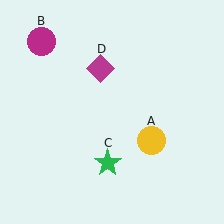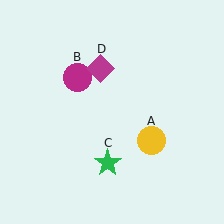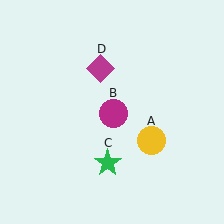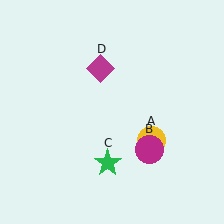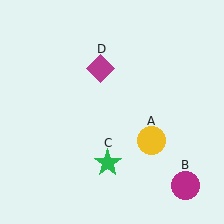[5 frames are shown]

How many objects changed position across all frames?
1 object changed position: magenta circle (object B).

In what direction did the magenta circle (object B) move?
The magenta circle (object B) moved down and to the right.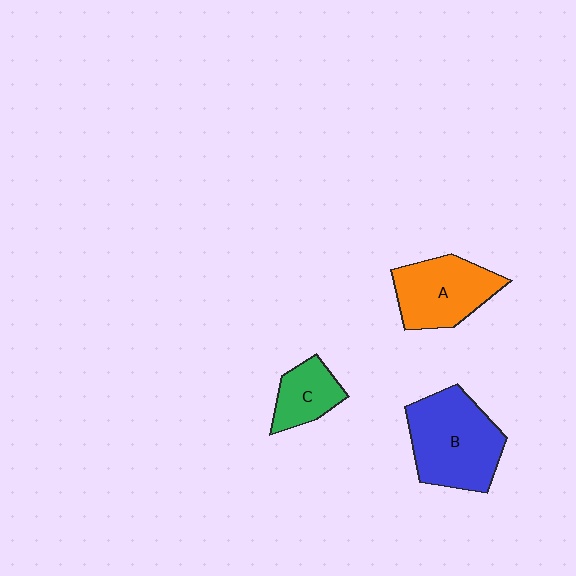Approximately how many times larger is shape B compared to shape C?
Approximately 2.1 times.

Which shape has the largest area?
Shape B (blue).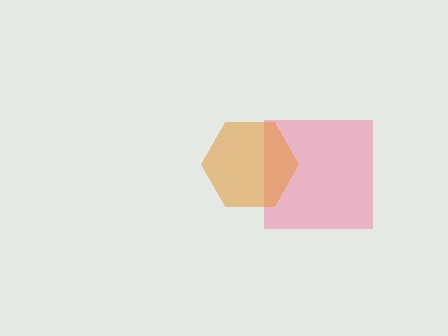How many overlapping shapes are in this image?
There are 2 overlapping shapes in the image.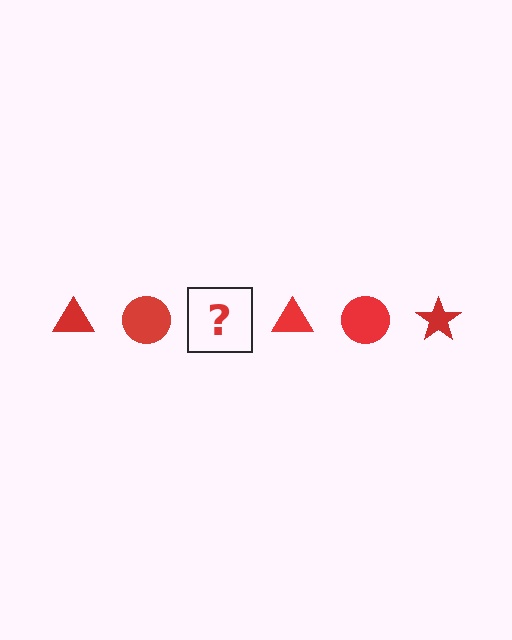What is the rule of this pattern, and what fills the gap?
The rule is that the pattern cycles through triangle, circle, star shapes in red. The gap should be filled with a red star.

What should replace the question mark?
The question mark should be replaced with a red star.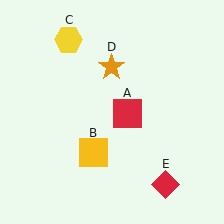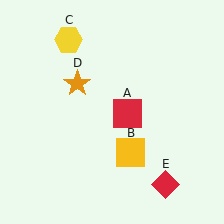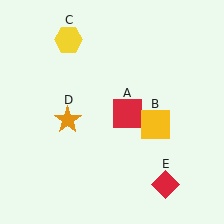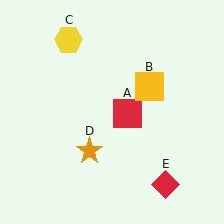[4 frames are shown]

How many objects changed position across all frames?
2 objects changed position: yellow square (object B), orange star (object D).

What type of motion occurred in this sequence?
The yellow square (object B), orange star (object D) rotated counterclockwise around the center of the scene.